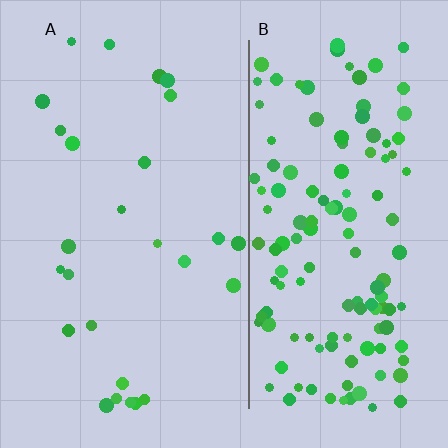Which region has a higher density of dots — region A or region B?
B (the right).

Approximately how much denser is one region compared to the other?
Approximately 5.0× — region B over region A.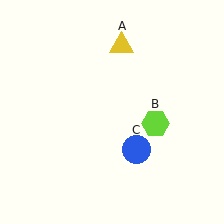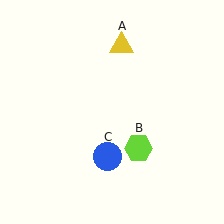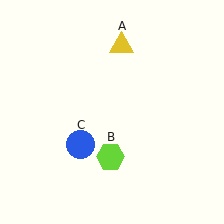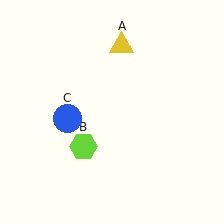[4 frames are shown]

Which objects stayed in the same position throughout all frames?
Yellow triangle (object A) remained stationary.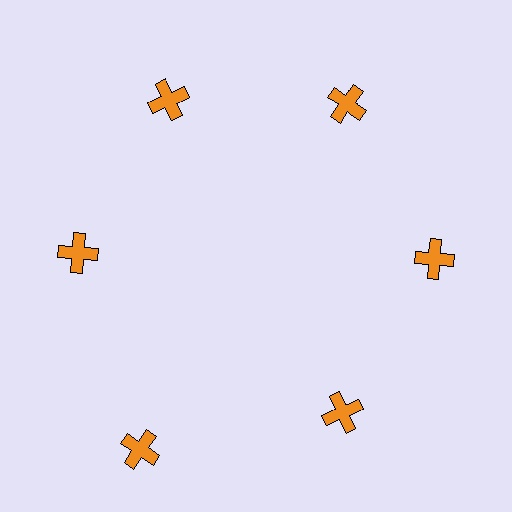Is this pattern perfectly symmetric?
No. The 6 orange crosses are arranged in a ring, but one element near the 7 o'clock position is pushed outward from the center, breaking the 6-fold rotational symmetry.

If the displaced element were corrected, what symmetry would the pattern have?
It would have 6-fold rotational symmetry — the pattern would map onto itself every 60 degrees.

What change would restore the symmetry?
The symmetry would be restored by moving it inward, back onto the ring so that all 6 crosses sit at equal angles and equal distance from the center.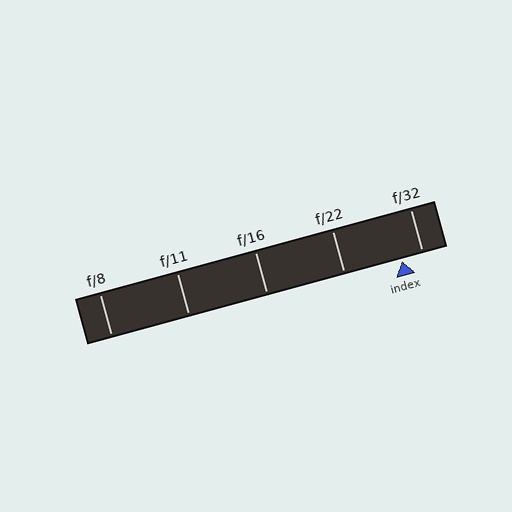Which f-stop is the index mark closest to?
The index mark is closest to f/32.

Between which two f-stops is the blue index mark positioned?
The index mark is between f/22 and f/32.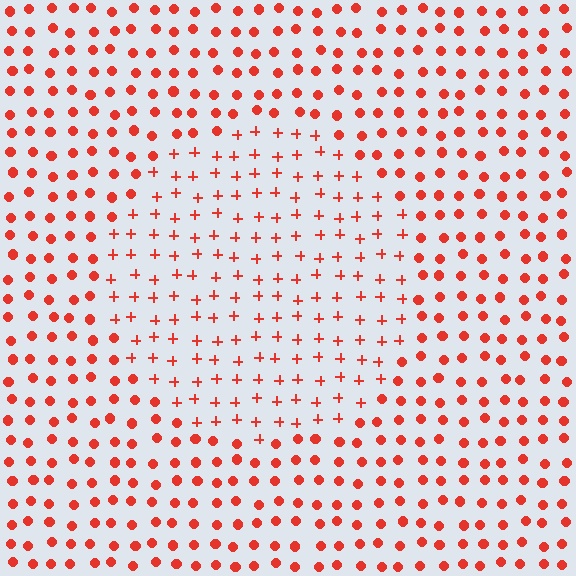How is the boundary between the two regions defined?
The boundary is defined by a change in element shape: plus signs inside vs. circles outside. All elements share the same color and spacing.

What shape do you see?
I see a circle.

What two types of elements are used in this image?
The image uses plus signs inside the circle region and circles outside it.